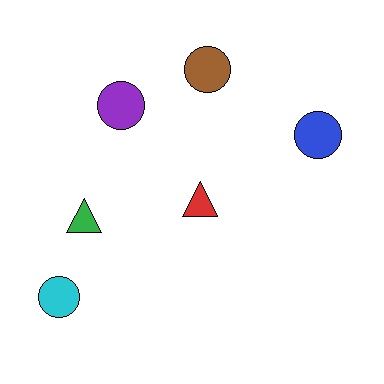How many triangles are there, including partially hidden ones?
There are 2 triangles.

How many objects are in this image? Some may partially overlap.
There are 6 objects.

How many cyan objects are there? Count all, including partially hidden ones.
There is 1 cyan object.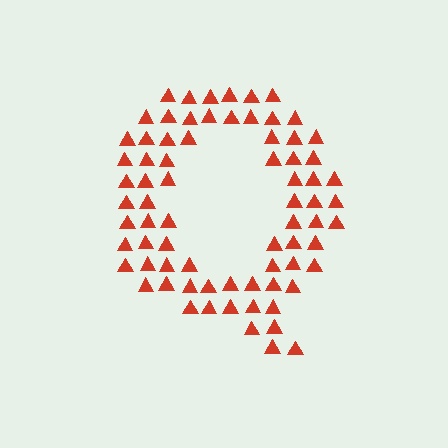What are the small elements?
The small elements are triangles.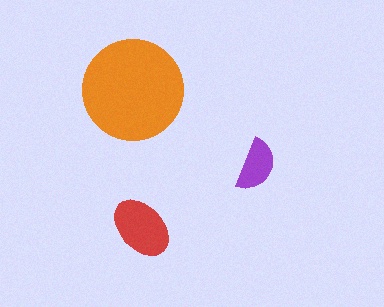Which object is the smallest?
The purple semicircle.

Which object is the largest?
The orange circle.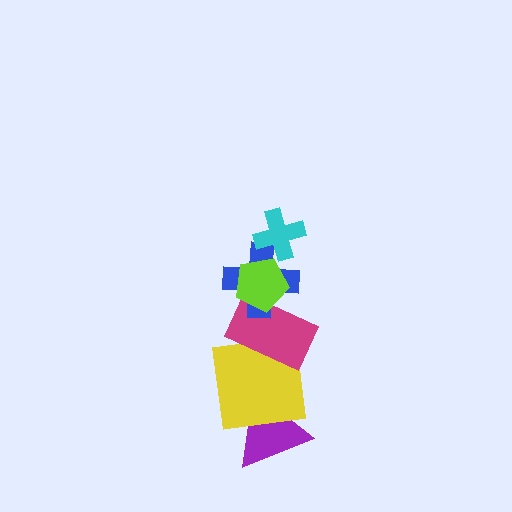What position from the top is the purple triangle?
The purple triangle is 6th from the top.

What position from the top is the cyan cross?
The cyan cross is 1st from the top.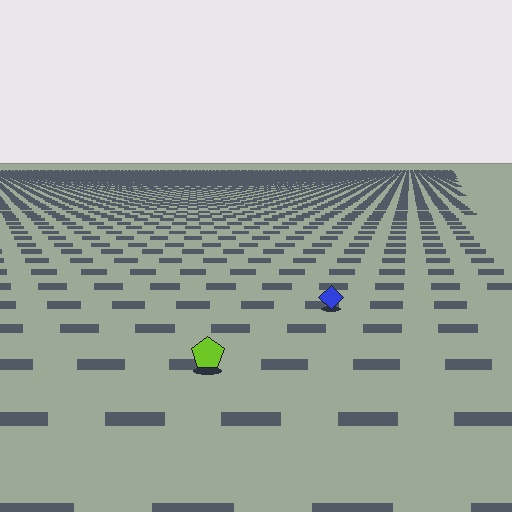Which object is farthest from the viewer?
The blue diamond is farthest from the viewer. It appears smaller and the ground texture around it is denser.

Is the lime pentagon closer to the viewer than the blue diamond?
Yes. The lime pentagon is closer — you can tell from the texture gradient: the ground texture is coarser near it.